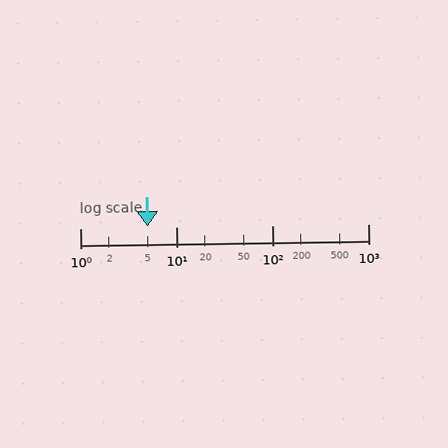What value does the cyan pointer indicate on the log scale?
The pointer indicates approximately 5.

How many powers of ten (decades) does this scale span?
The scale spans 3 decades, from 1 to 1000.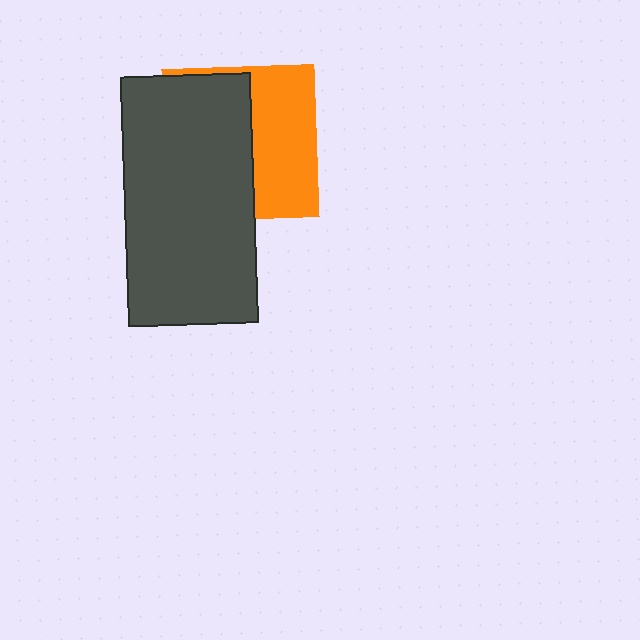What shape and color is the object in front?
The object in front is a dark gray rectangle.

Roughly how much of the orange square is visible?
A small part of it is visible (roughly 44%).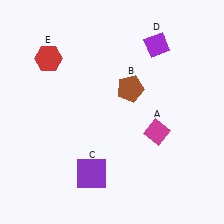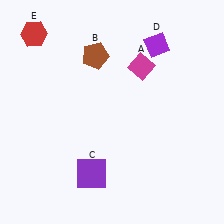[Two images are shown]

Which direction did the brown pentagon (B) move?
The brown pentagon (B) moved left.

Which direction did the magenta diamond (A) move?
The magenta diamond (A) moved up.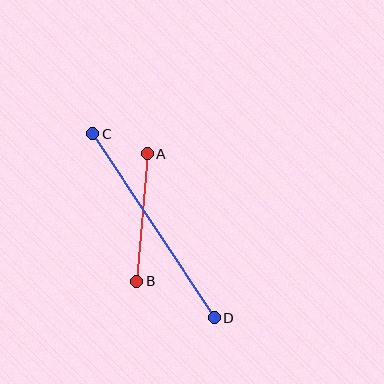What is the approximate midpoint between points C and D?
The midpoint is at approximately (153, 226) pixels.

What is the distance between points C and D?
The distance is approximately 221 pixels.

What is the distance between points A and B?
The distance is approximately 128 pixels.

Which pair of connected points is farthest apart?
Points C and D are farthest apart.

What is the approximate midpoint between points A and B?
The midpoint is at approximately (142, 217) pixels.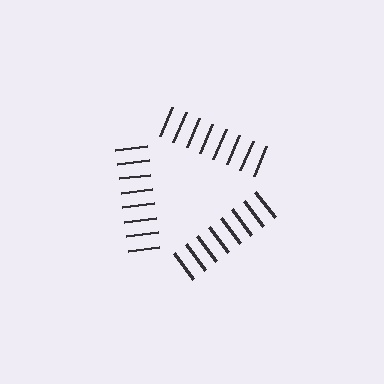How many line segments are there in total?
24 — 8 along each of the 3 edges.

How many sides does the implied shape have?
3 sides — the line-ends trace a triangle.